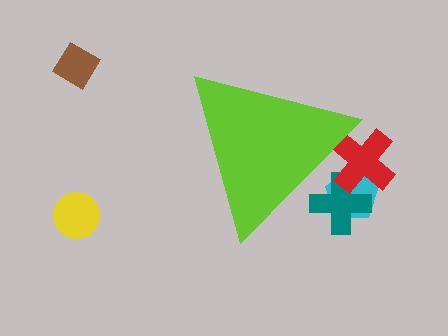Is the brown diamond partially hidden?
No, the brown diamond is fully visible.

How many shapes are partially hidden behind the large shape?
3 shapes are partially hidden.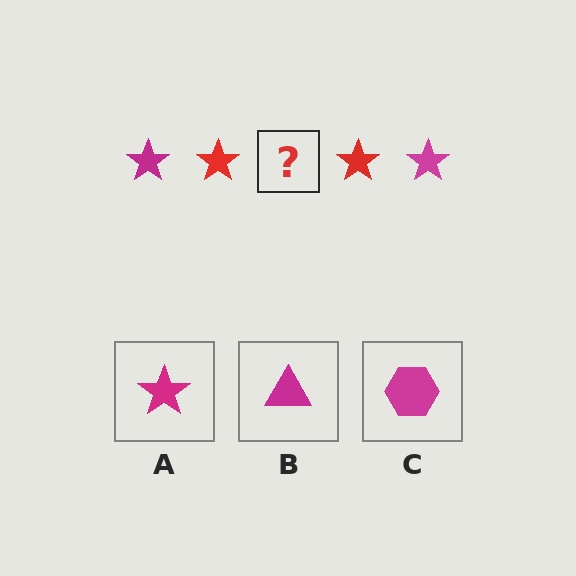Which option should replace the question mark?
Option A.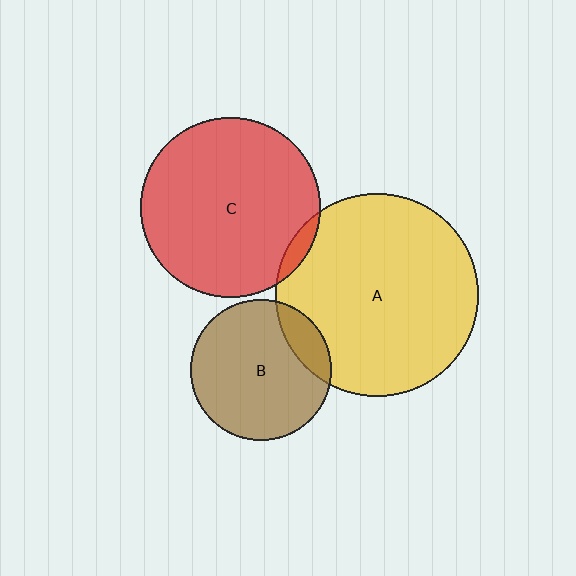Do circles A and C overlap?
Yes.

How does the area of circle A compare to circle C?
Approximately 1.3 times.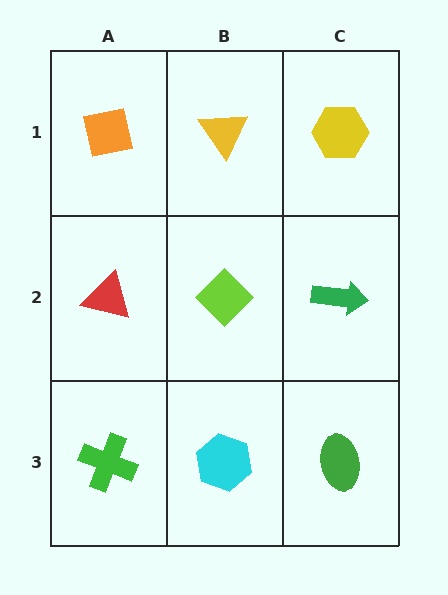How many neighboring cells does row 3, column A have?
2.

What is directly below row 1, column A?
A red triangle.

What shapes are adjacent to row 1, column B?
A lime diamond (row 2, column B), an orange square (row 1, column A), a yellow hexagon (row 1, column C).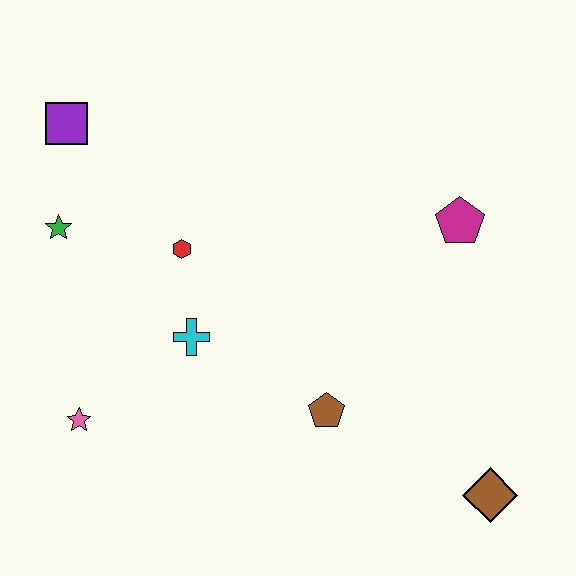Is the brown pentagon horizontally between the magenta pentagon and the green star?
Yes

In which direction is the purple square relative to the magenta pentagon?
The purple square is to the left of the magenta pentagon.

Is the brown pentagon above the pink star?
Yes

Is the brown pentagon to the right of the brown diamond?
No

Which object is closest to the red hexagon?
The cyan cross is closest to the red hexagon.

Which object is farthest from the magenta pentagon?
The pink star is farthest from the magenta pentagon.